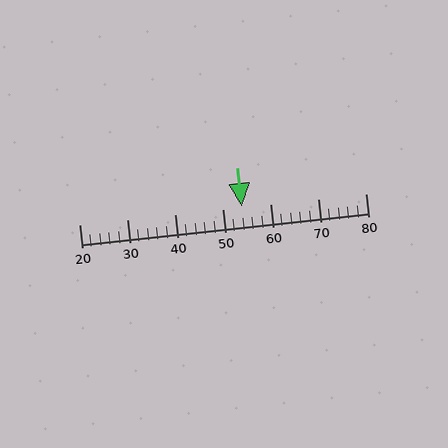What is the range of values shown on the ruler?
The ruler shows values from 20 to 80.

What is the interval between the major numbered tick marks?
The major tick marks are spaced 10 units apart.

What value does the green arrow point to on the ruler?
The green arrow points to approximately 54.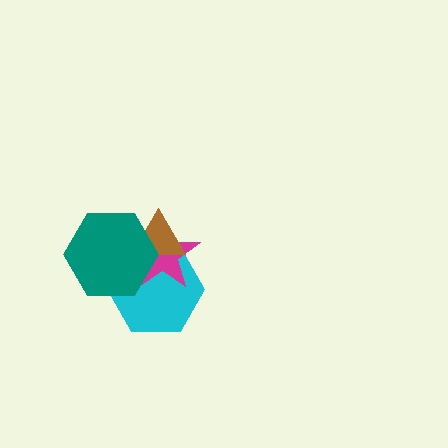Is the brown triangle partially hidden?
Yes, it is partially covered by another shape.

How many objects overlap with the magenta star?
3 objects overlap with the magenta star.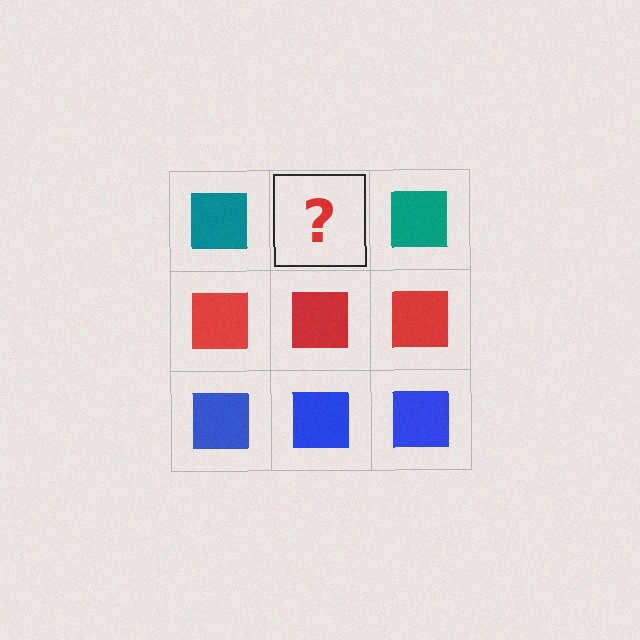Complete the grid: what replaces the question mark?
The question mark should be replaced with a teal square.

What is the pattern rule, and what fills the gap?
The rule is that each row has a consistent color. The gap should be filled with a teal square.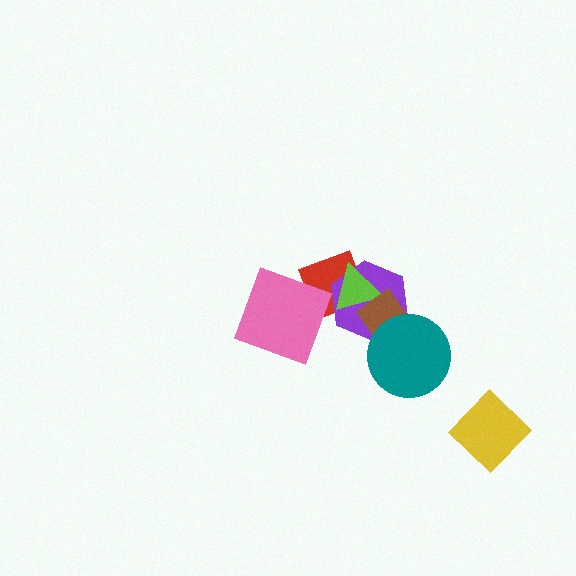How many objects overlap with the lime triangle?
3 objects overlap with the lime triangle.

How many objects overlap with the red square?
2 objects overlap with the red square.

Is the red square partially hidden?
Yes, it is partially covered by another shape.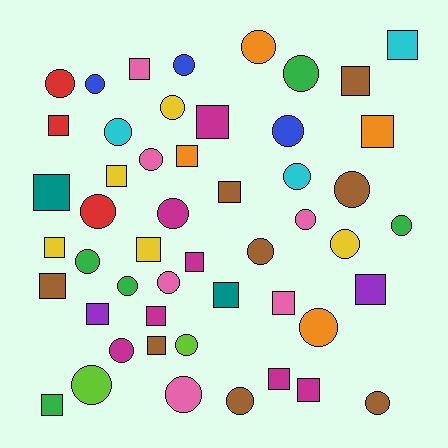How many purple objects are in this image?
There are 2 purple objects.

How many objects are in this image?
There are 50 objects.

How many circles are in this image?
There are 27 circles.